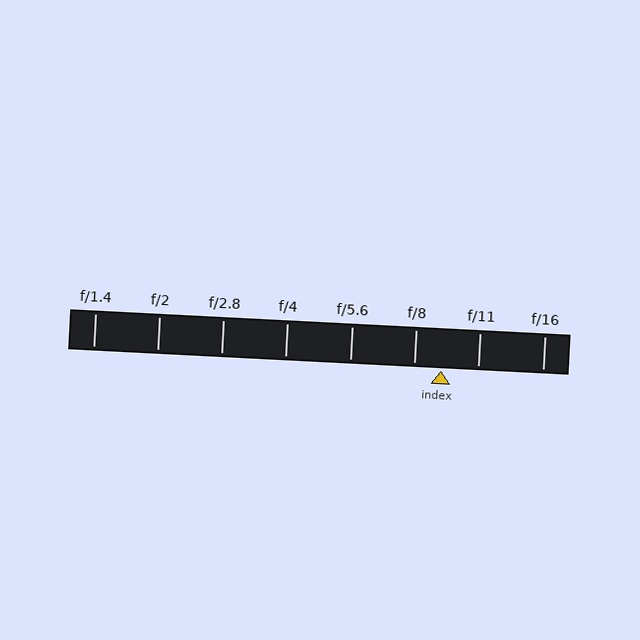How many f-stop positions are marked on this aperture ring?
There are 8 f-stop positions marked.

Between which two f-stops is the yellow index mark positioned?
The index mark is between f/8 and f/11.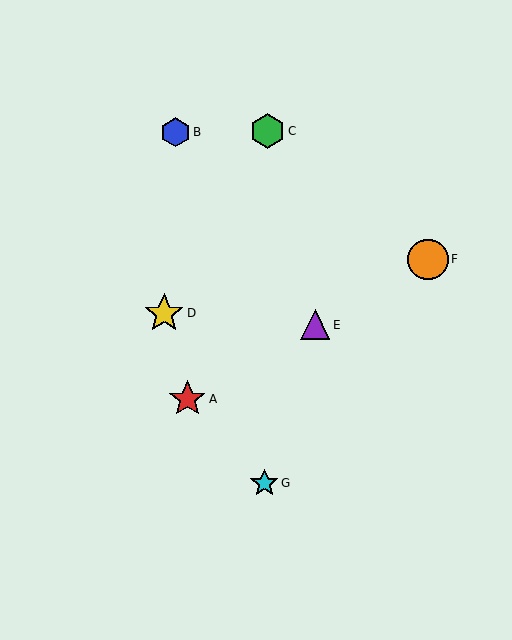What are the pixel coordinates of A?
Object A is at (187, 399).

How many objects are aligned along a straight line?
3 objects (A, E, F) are aligned along a straight line.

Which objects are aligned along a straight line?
Objects A, E, F are aligned along a straight line.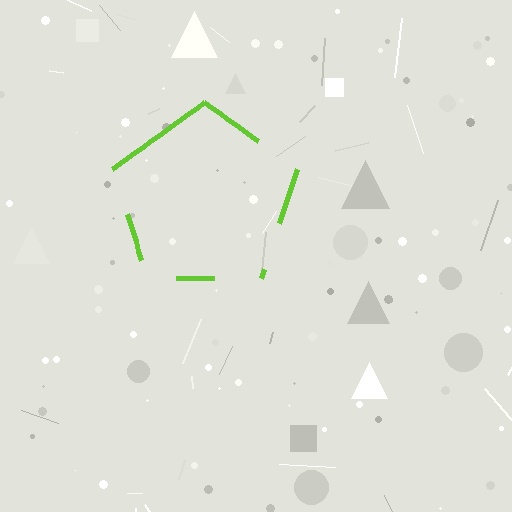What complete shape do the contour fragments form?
The contour fragments form a pentagon.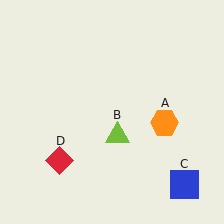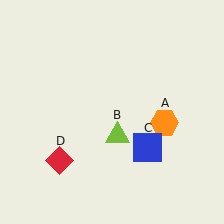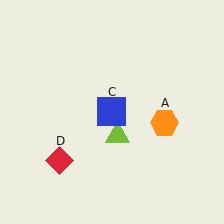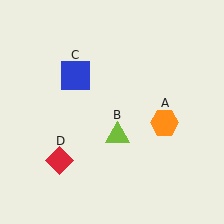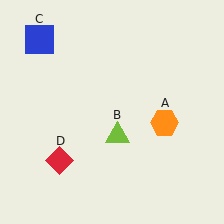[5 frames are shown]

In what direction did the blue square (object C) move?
The blue square (object C) moved up and to the left.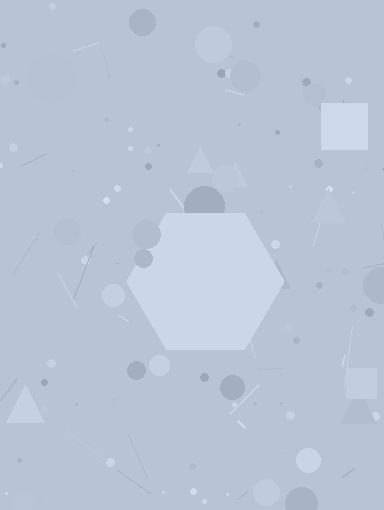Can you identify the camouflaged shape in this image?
The camouflaged shape is a hexagon.